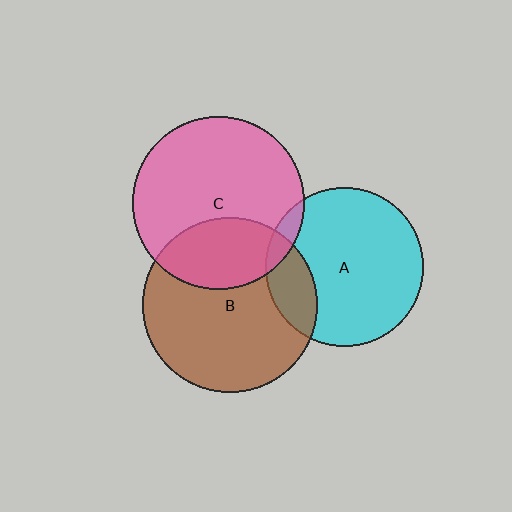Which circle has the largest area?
Circle B (brown).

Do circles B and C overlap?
Yes.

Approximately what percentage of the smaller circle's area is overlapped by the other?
Approximately 30%.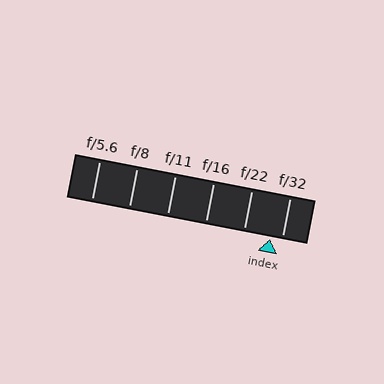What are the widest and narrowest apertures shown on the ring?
The widest aperture shown is f/5.6 and the narrowest is f/32.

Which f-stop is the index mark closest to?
The index mark is closest to f/32.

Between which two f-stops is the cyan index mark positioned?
The index mark is between f/22 and f/32.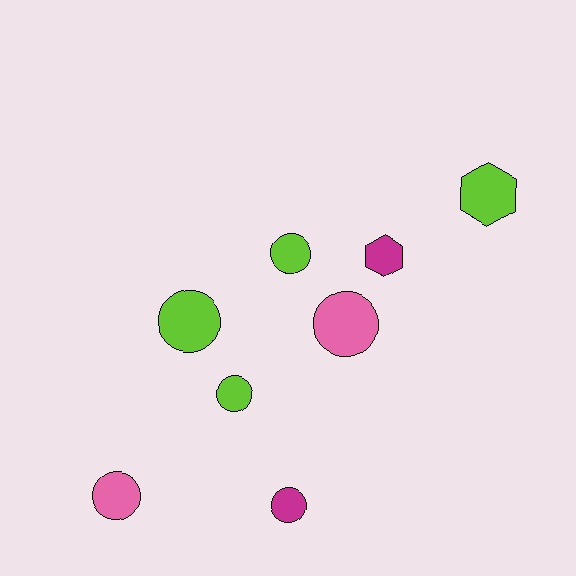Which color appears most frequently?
Lime, with 4 objects.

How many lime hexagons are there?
There is 1 lime hexagon.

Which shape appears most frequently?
Circle, with 6 objects.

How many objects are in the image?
There are 8 objects.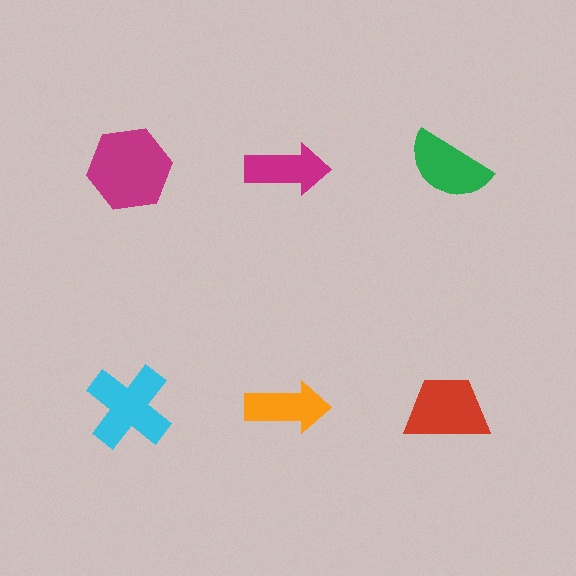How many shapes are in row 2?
3 shapes.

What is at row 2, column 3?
A red trapezoid.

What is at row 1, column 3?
A green semicircle.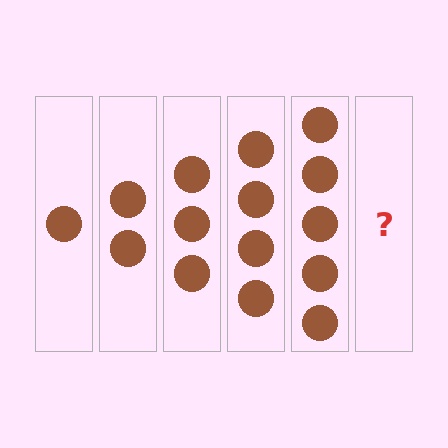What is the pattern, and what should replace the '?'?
The pattern is that each step adds one more circle. The '?' should be 6 circles.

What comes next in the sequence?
The next element should be 6 circles.